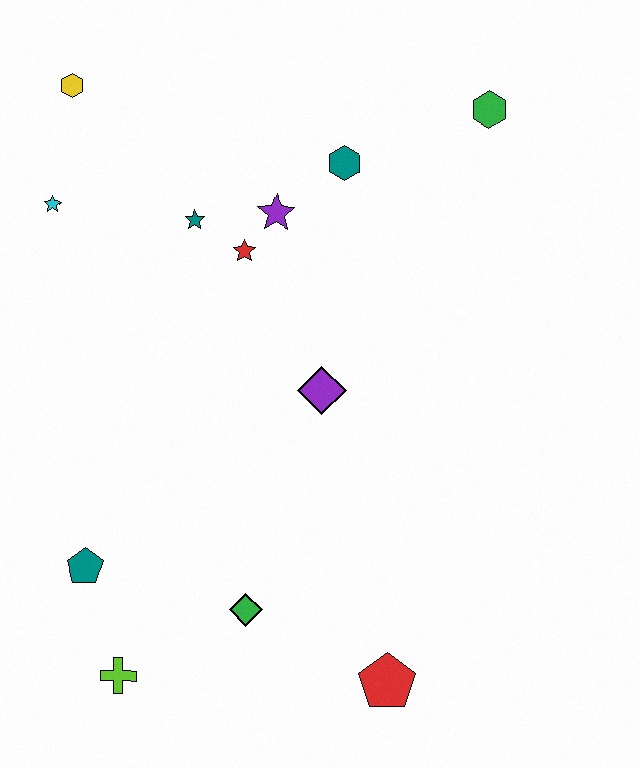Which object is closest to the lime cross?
The teal pentagon is closest to the lime cross.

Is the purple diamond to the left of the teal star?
No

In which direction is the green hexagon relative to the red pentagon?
The green hexagon is above the red pentagon.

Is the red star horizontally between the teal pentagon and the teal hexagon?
Yes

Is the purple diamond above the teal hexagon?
No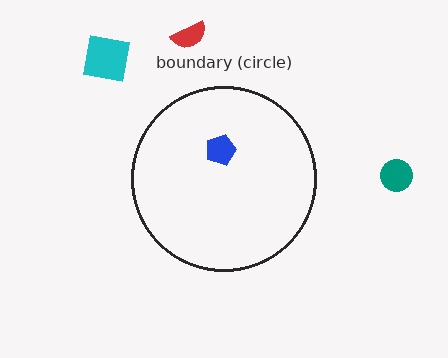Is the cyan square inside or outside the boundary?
Outside.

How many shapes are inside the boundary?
1 inside, 3 outside.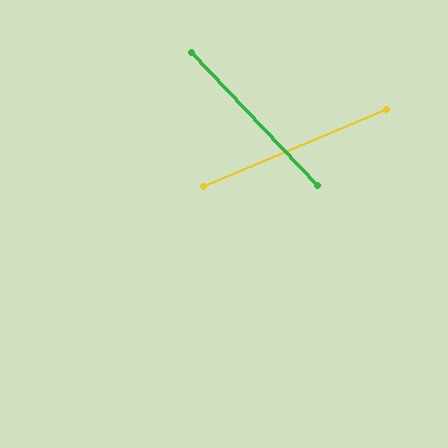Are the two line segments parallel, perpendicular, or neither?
Neither parallel nor perpendicular — they differ by about 69°.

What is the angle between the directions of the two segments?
Approximately 69 degrees.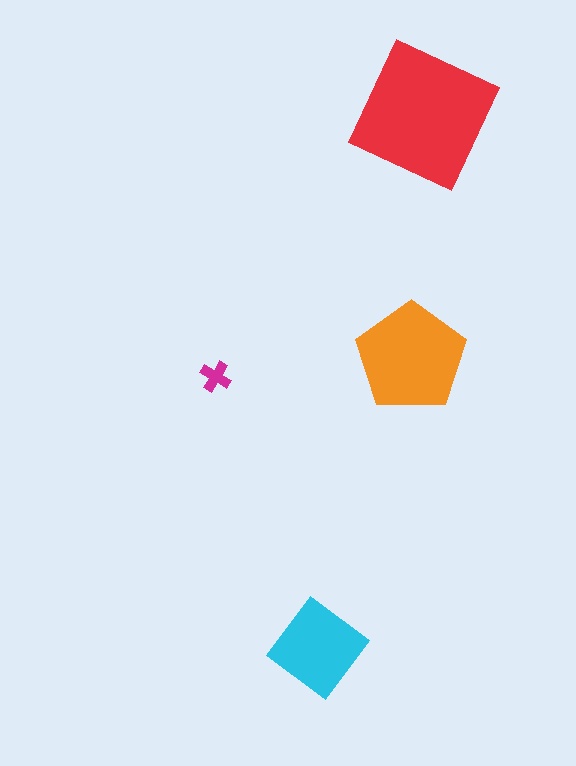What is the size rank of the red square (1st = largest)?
1st.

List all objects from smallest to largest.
The magenta cross, the cyan diamond, the orange pentagon, the red square.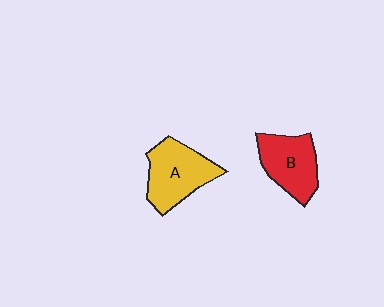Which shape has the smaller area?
Shape B (red).